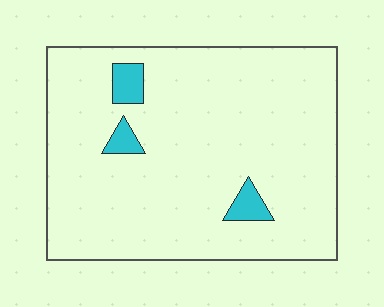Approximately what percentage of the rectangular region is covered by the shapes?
Approximately 5%.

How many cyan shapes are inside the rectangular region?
3.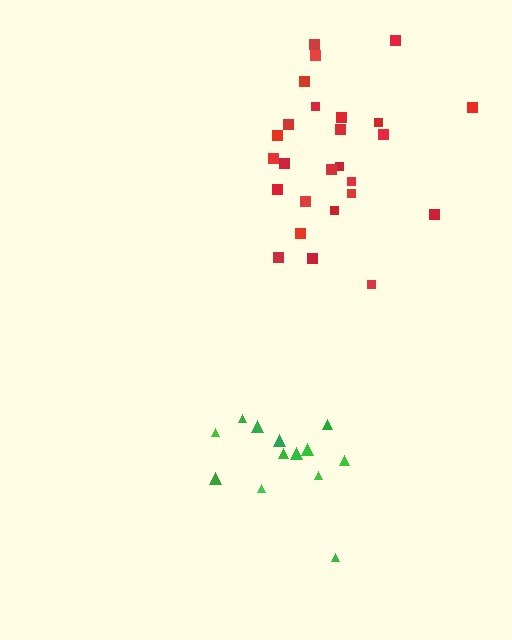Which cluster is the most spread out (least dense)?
Red.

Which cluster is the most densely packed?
Green.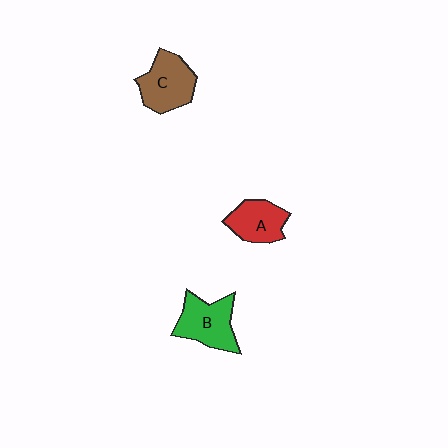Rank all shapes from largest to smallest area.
From largest to smallest: B (green), C (brown), A (red).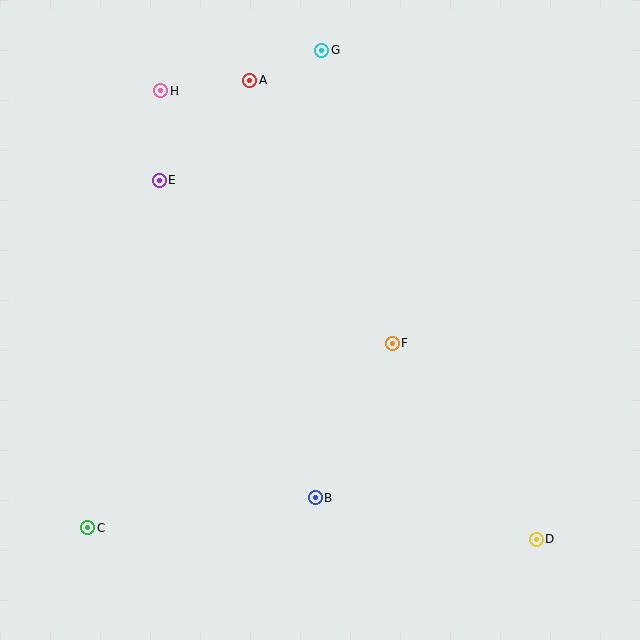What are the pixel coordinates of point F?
Point F is at (392, 343).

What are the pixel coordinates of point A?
Point A is at (250, 80).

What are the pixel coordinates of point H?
Point H is at (161, 91).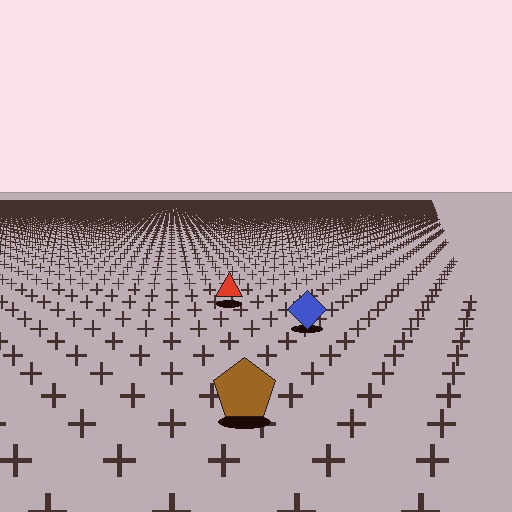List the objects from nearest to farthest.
From nearest to farthest: the brown pentagon, the blue diamond, the red triangle.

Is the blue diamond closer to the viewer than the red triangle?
Yes. The blue diamond is closer — you can tell from the texture gradient: the ground texture is coarser near it.